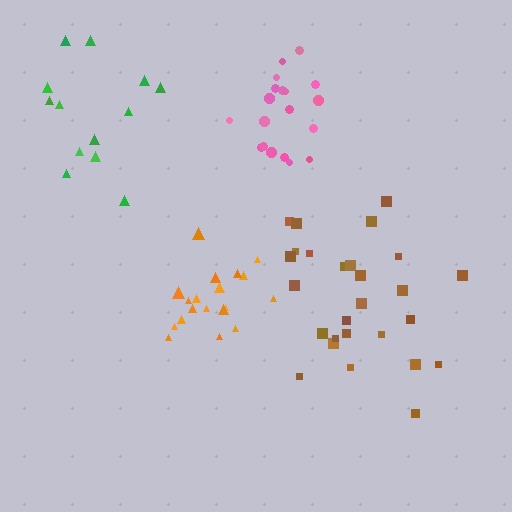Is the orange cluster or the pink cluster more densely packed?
Orange.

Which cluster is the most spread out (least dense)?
Green.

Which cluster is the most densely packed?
Orange.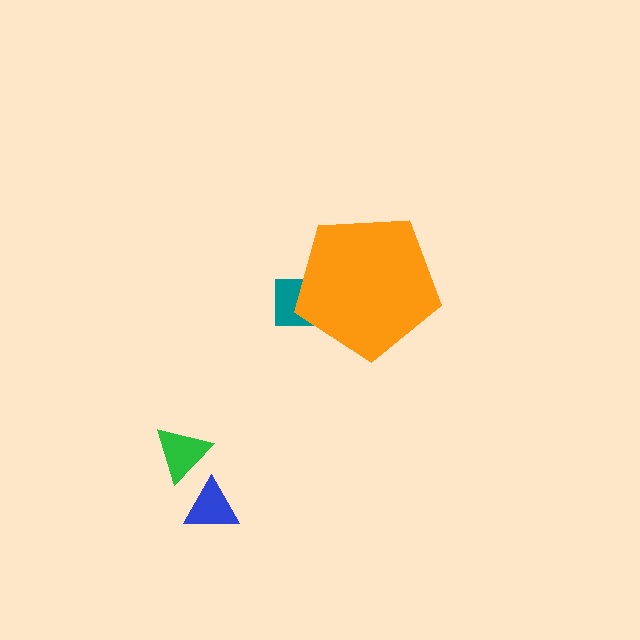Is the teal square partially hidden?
Yes, the teal square is partially hidden behind the orange pentagon.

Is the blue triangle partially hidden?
No, the blue triangle is fully visible.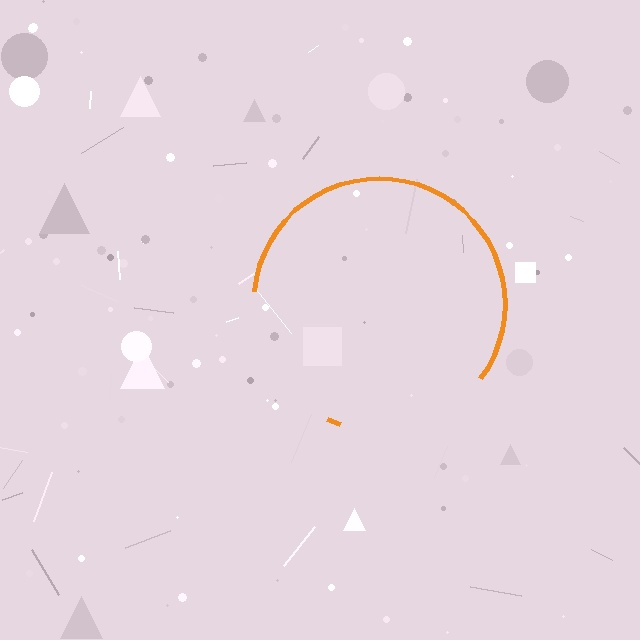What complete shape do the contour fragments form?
The contour fragments form a circle.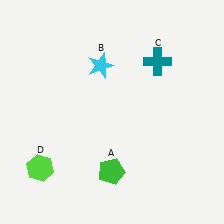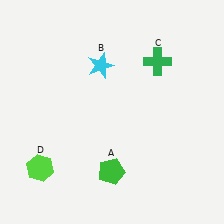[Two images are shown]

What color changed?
The cross (C) changed from teal in Image 1 to green in Image 2.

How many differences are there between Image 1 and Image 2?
There is 1 difference between the two images.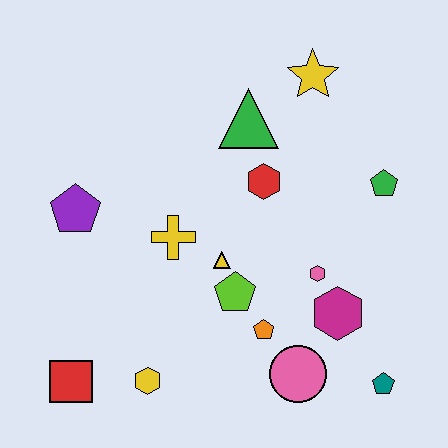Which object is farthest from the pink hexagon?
The red square is farthest from the pink hexagon.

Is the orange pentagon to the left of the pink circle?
Yes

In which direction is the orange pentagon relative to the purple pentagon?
The orange pentagon is to the right of the purple pentagon.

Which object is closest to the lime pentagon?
The yellow triangle is closest to the lime pentagon.